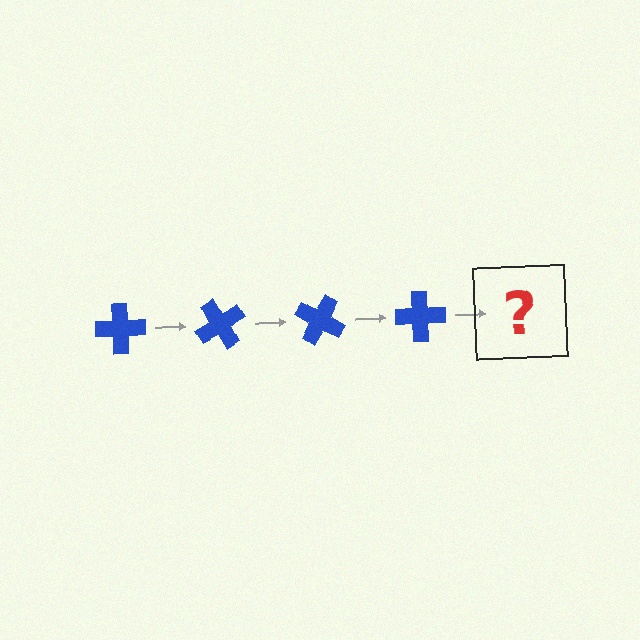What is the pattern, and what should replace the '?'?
The pattern is that the cross rotates 60 degrees each step. The '?' should be a blue cross rotated 240 degrees.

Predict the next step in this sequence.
The next step is a blue cross rotated 240 degrees.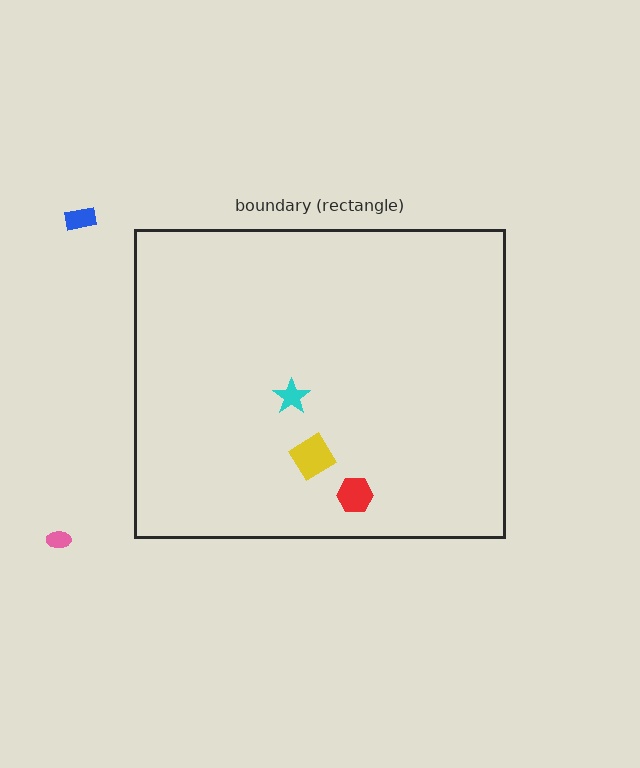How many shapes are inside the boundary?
3 inside, 2 outside.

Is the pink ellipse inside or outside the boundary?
Outside.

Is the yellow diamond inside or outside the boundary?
Inside.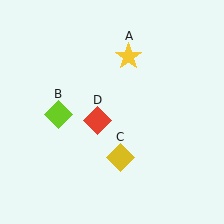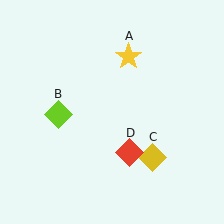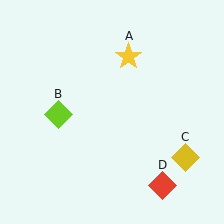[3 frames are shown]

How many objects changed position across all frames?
2 objects changed position: yellow diamond (object C), red diamond (object D).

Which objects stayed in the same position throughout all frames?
Yellow star (object A) and lime diamond (object B) remained stationary.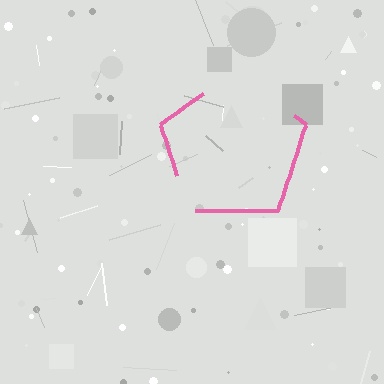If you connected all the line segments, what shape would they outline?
They would outline a pentagon.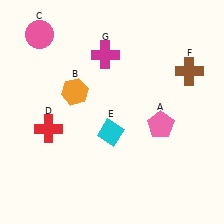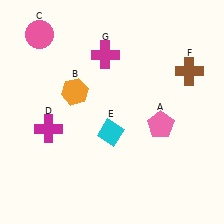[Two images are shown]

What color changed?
The cross (D) changed from red in Image 1 to magenta in Image 2.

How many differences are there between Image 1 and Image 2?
There is 1 difference between the two images.